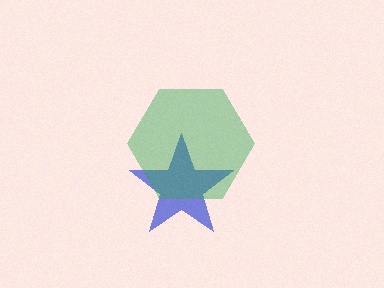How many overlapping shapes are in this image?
There are 2 overlapping shapes in the image.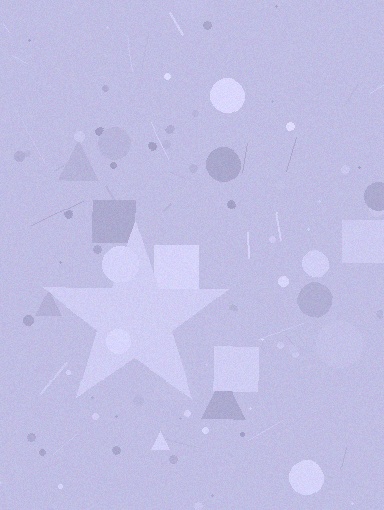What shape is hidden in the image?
A star is hidden in the image.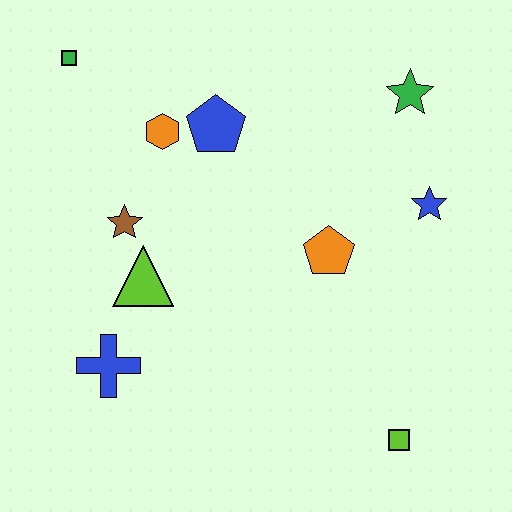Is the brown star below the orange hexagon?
Yes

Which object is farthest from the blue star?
The green square is farthest from the blue star.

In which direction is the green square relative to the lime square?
The green square is above the lime square.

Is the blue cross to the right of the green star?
No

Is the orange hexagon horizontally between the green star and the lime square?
No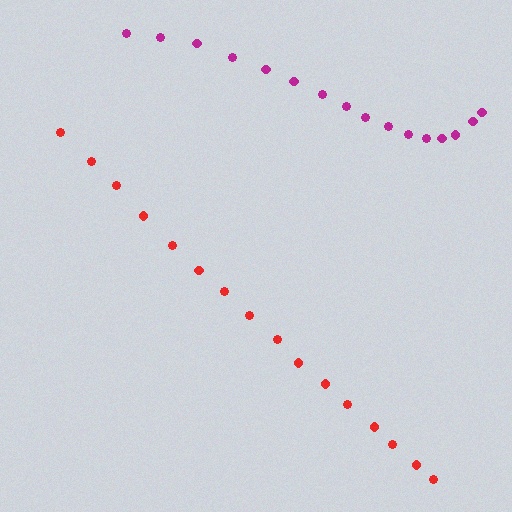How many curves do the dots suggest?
There are 2 distinct paths.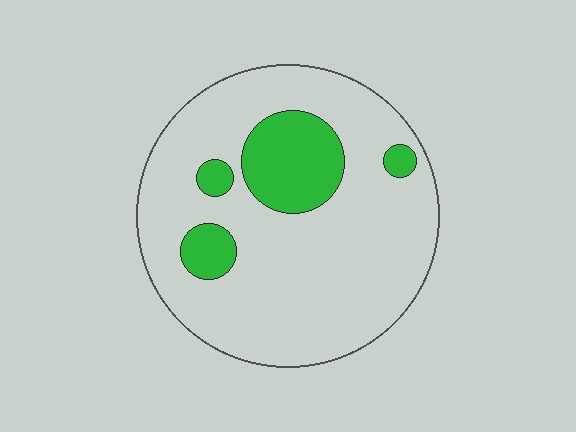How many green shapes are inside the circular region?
4.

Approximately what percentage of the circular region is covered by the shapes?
Approximately 20%.